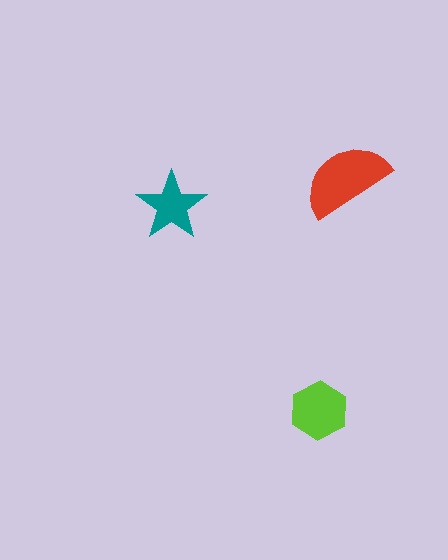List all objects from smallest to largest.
The teal star, the lime hexagon, the red semicircle.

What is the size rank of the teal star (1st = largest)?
3rd.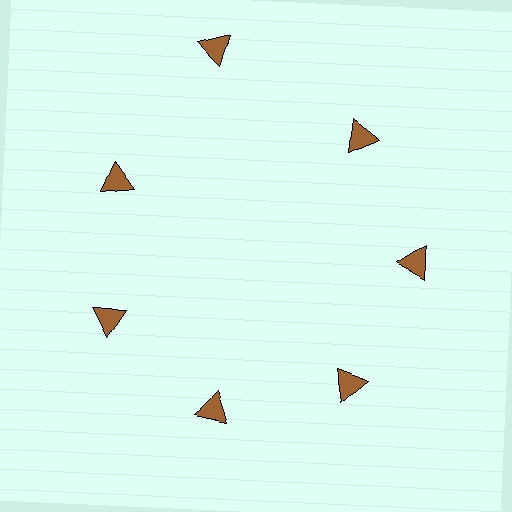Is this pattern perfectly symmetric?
No. The 7 brown triangles are arranged in a ring, but one element near the 12 o'clock position is pushed outward from the center, breaking the 7-fold rotational symmetry.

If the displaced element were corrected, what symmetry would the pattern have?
It would have 7-fold rotational symmetry — the pattern would map onto itself every 51 degrees.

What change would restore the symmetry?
The symmetry would be restored by moving it inward, back onto the ring so that all 7 triangles sit at equal angles and equal distance from the center.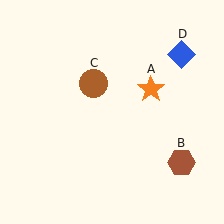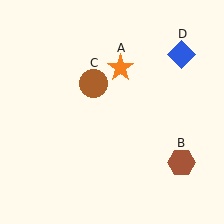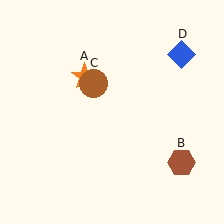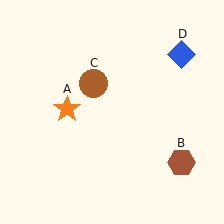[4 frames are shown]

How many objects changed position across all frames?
1 object changed position: orange star (object A).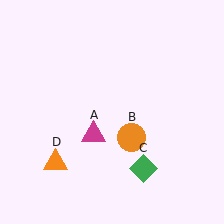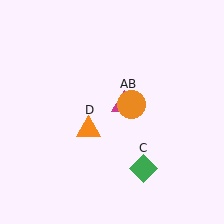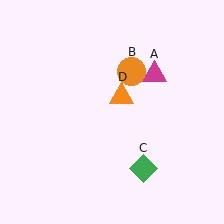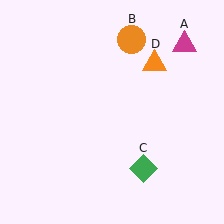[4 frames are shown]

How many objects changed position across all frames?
3 objects changed position: magenta triangle (object A), orange circle (object B), orange triangle (object D).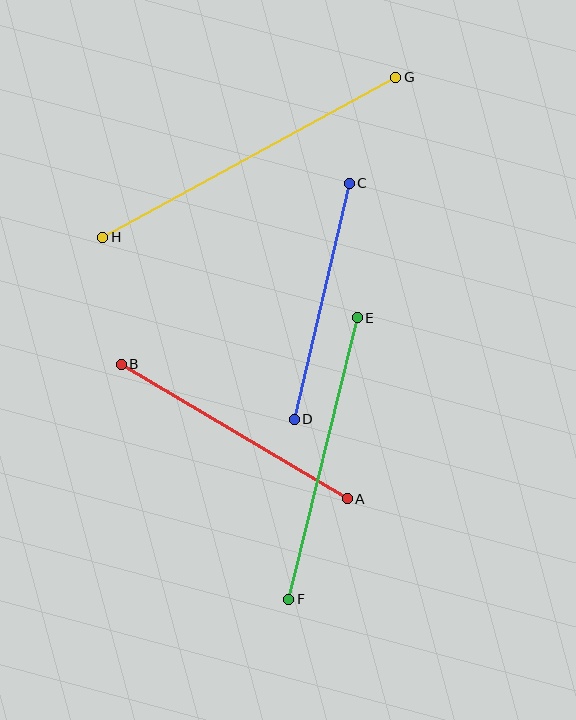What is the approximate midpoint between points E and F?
The midpoint is at approximately (323, 459) pixels.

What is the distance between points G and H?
The distance is approximately 334 pixels.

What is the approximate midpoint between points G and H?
The midpoint is at approximately (249, 157) pixels.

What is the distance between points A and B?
The distance is approximately 263 pixels.